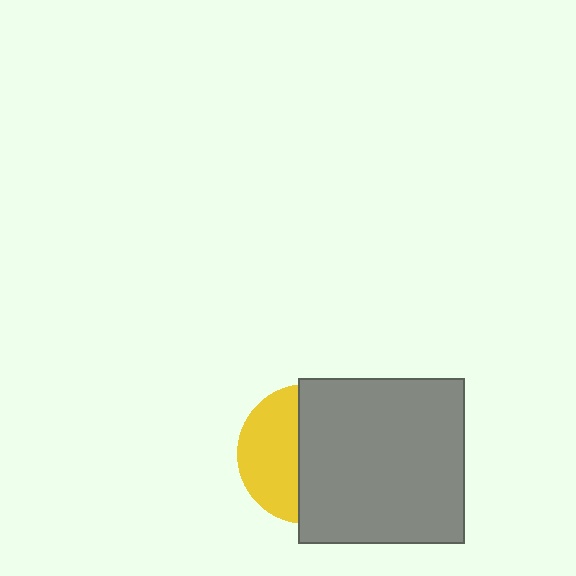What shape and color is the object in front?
The object in front is a gray square.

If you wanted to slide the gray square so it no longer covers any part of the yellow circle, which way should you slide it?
Slide it right — that is the most direct way to separate the two shapes.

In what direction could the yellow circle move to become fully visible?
The yellow circle could move left. That would shift it out from behind the gray square entirely.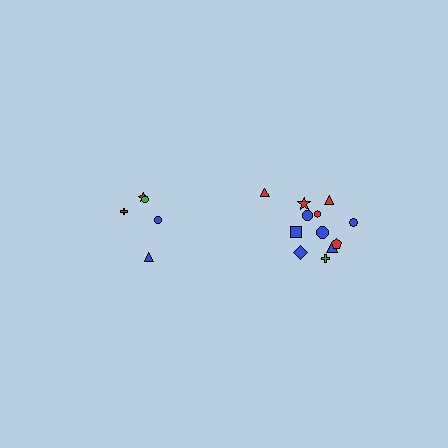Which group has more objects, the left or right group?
The right group.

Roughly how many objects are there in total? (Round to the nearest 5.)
Roughly 15 objects in total.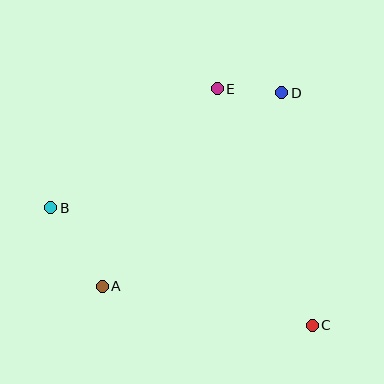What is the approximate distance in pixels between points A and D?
The distance between A and D is approximately 264 pixels.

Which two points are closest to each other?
Points D and E are closest to each other.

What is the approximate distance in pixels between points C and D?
The distance between C and D is approximately 235 pixels.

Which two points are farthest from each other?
Points B and C are farthest from each other.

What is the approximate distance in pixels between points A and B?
The distance between A and B is approximately 94 pixels.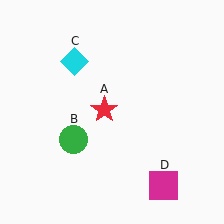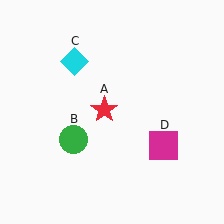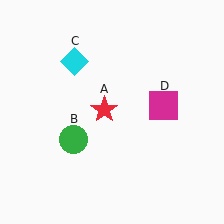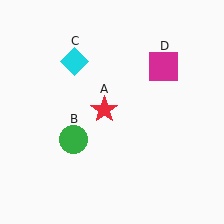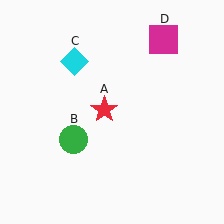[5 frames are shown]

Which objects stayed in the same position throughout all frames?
Red star (object A) and green circle (object B) and cyan diamond (object C) remained stationary.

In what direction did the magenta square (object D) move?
The magenta square (object D) moved up.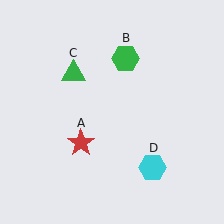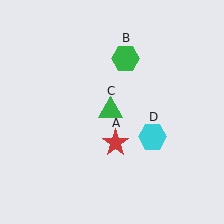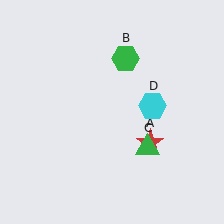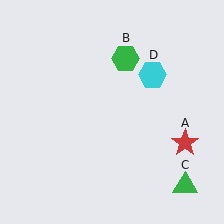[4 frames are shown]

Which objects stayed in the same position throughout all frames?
Green hexagon (object B) remained stationary.